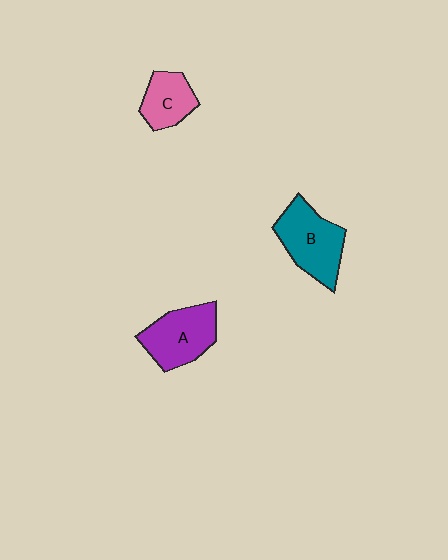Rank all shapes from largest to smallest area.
From largest to smallest: B (teal), A (purple), C (pink).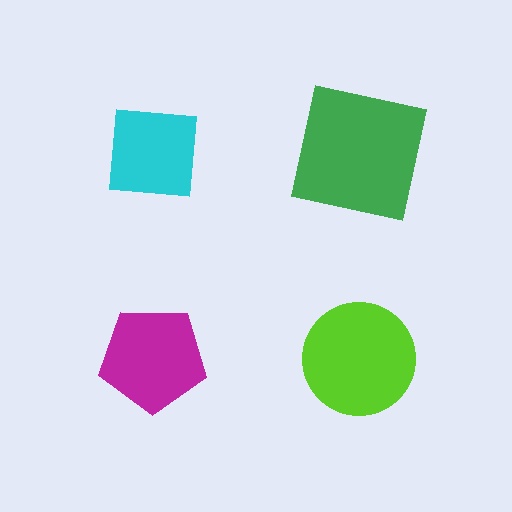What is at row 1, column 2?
A green square.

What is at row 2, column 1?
A magenta pentagon.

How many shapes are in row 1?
2 shapes.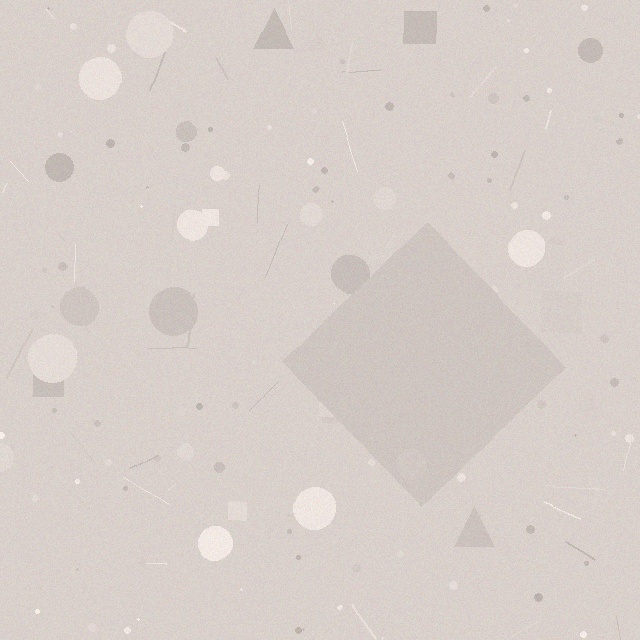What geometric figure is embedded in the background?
A diamond is embedded in the background.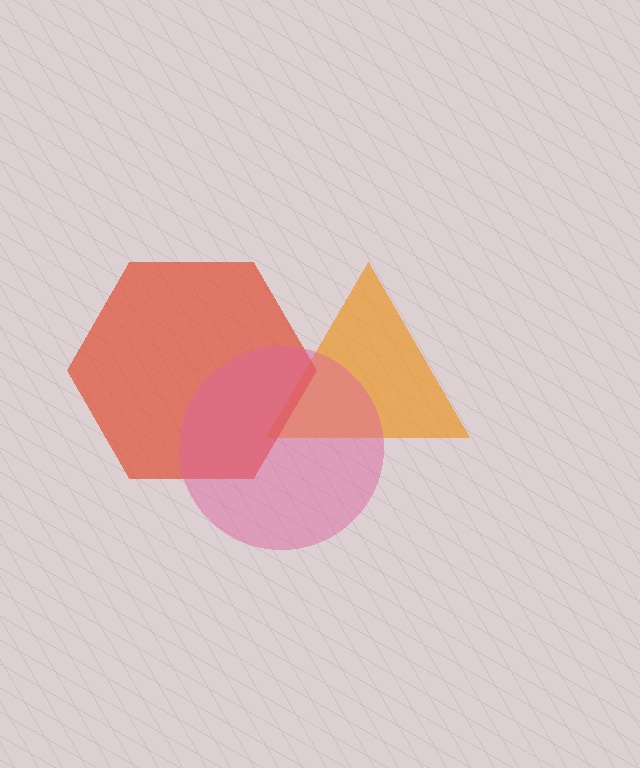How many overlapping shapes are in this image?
There are 3 overlapping shapes in the image.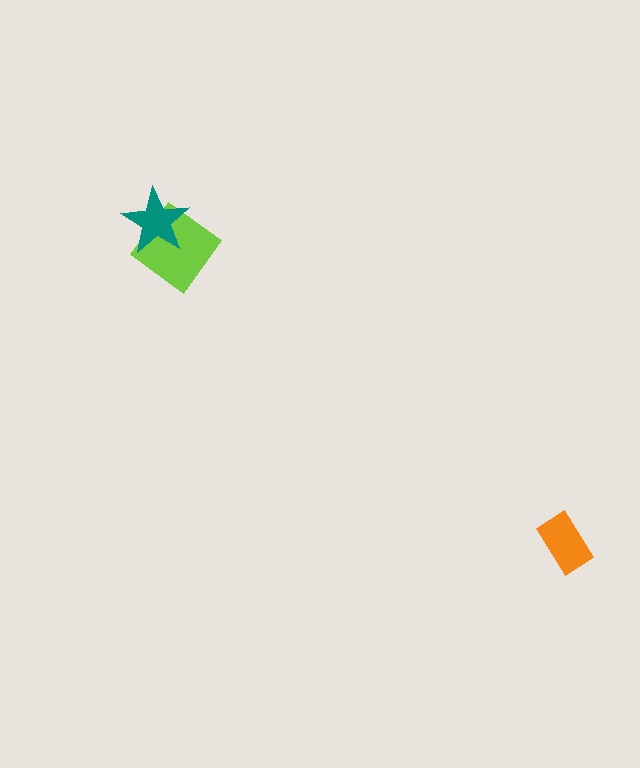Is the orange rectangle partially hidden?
No, no other shape covers it.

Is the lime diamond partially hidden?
Yes, it is partially covered by another shape.